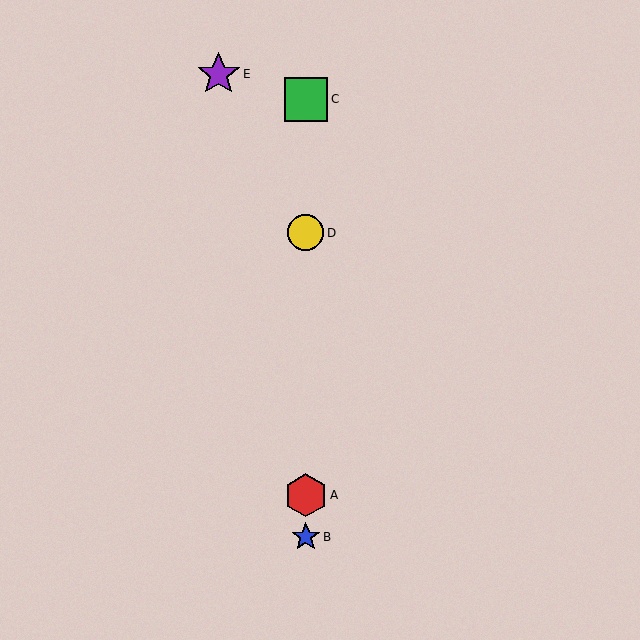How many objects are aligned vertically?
4 objects (A, B, C, D) are aligned vertically.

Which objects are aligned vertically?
Objects A, B, C, D are aligned vertically.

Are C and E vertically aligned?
No, C is at x≈306 and E is at x≈219.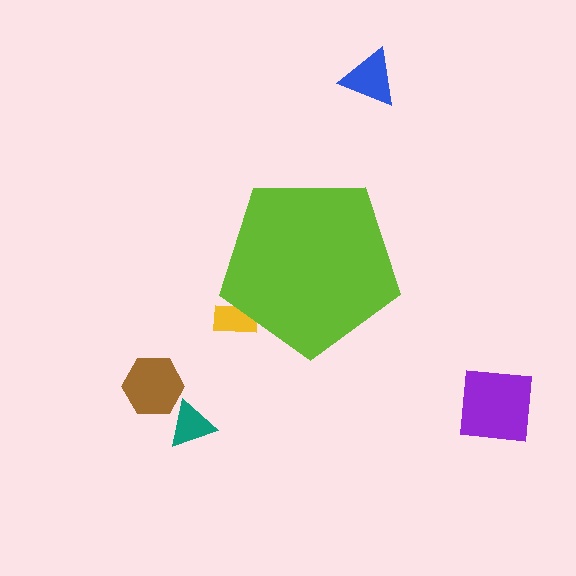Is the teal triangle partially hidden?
No, the teal triangle is fully visible.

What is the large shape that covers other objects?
A lime pentagon.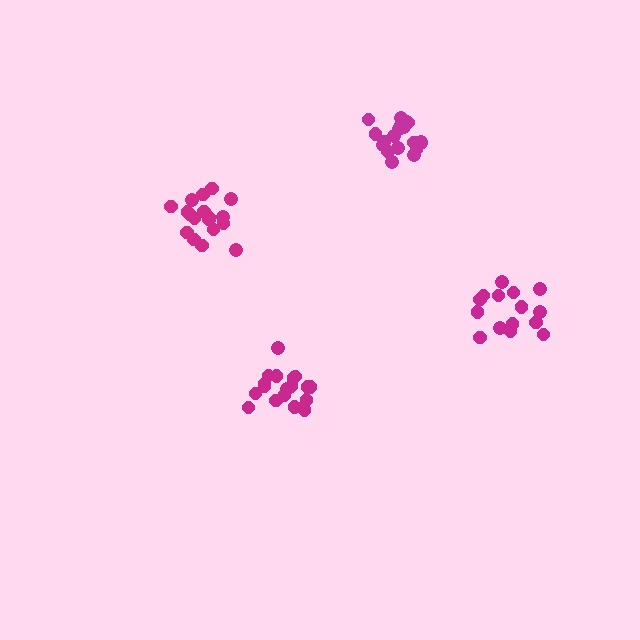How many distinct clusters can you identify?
There are 4 distinct clusters.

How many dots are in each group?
Group 1: 19 dots, Group 2: 18 dots, Group 3: 15 dots, Group 4: 19 dots (71 total).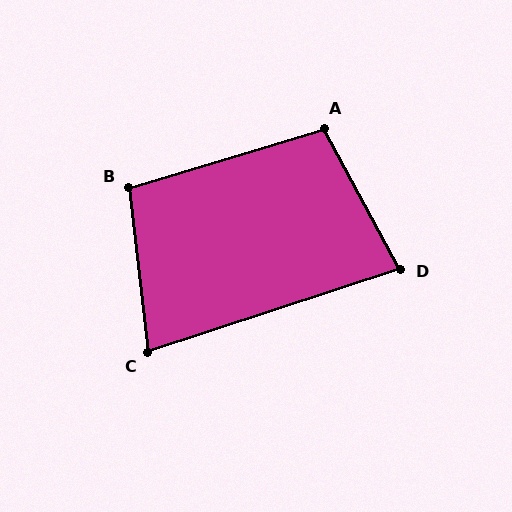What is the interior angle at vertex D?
Approximately 80 degrees (acute).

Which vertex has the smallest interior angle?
C, at approximately 79 degrees.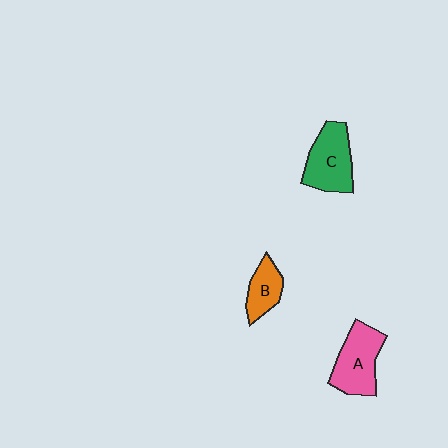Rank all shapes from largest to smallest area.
From largest to smallest: A (pink), C (green), B (orange).